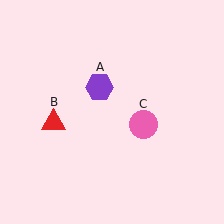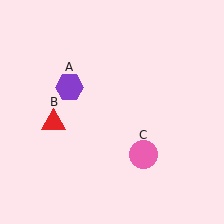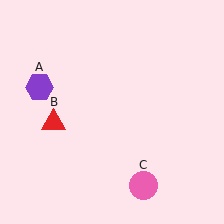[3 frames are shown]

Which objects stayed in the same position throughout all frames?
Red triangle (object B) remained stationary.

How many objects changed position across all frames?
2 objects changed position: purple hexagon (object A), pink circle (object C).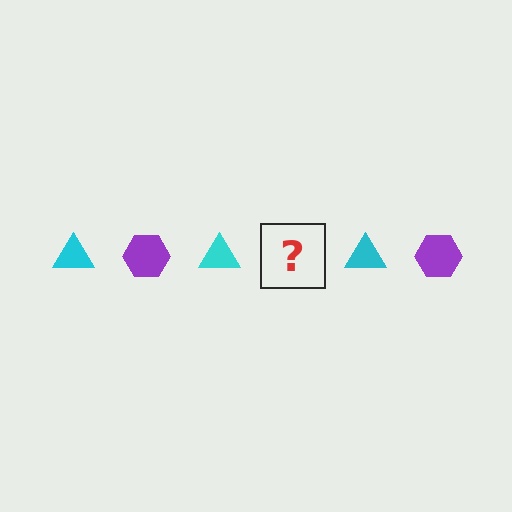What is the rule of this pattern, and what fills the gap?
The rule is that the pattern alternates between cyan triangle and purple hexagon. The gap should be filled with a purple hexagon.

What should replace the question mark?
The question mark should be replaced with a purple hexagon.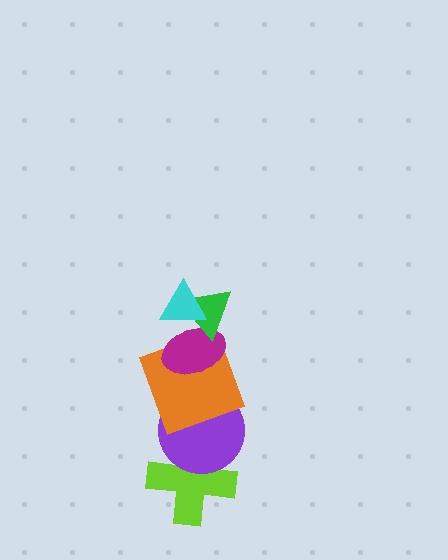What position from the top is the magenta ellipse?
The magenta ellipse is 3rd from the top.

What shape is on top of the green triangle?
The cyan triangle is on top of the green triangle.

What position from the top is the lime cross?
The lime cross is 6th from the top.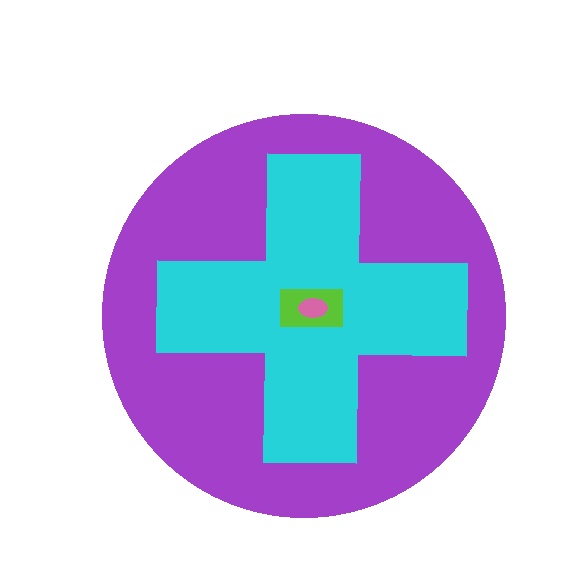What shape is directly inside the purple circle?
The cyan cross.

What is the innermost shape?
The pink ellipse.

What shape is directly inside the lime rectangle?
The pink ellipse.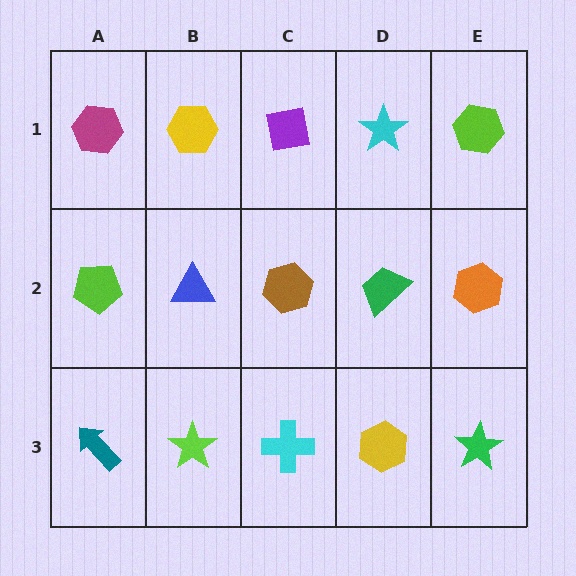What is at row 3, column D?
A yellow hexagon.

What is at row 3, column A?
A teal arrow.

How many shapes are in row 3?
5 shapes.